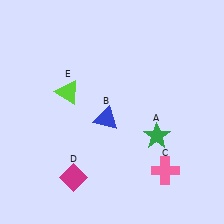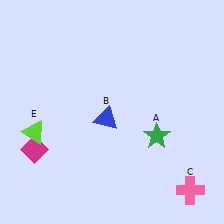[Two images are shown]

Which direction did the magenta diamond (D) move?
The magenta diamond (D) moved left.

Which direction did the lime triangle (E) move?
The lime triangle (E) moved down.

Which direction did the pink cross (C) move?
The pink cross (C) moved right.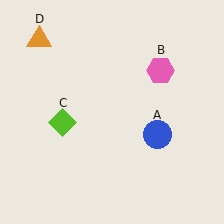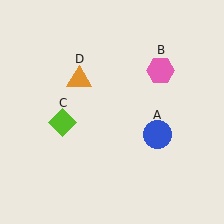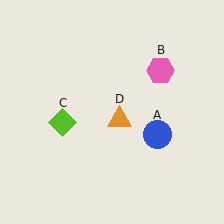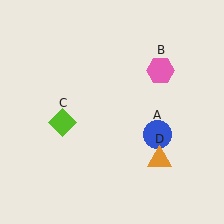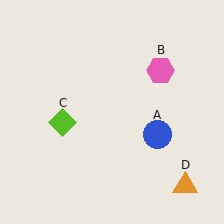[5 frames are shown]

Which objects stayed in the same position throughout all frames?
Blue circle (object A) and pink hexagon (object B) and lime diamond (object C) remained stationary.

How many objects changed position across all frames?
1 object changed position: orange triangle (object D).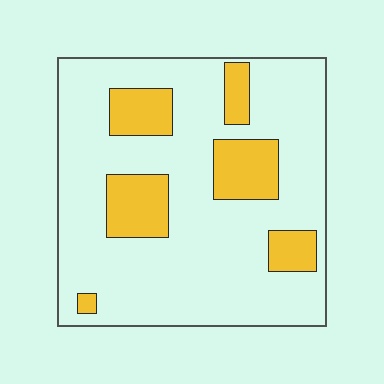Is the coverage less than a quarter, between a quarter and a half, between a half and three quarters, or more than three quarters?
Less than a quarter.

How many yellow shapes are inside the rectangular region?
6.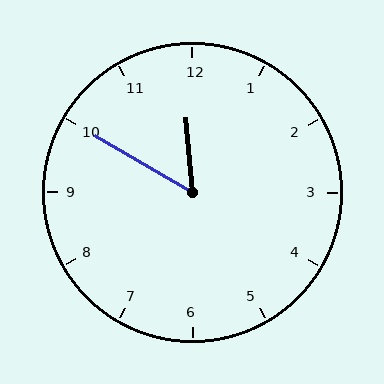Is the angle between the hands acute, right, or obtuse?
It is acute.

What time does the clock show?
11:50.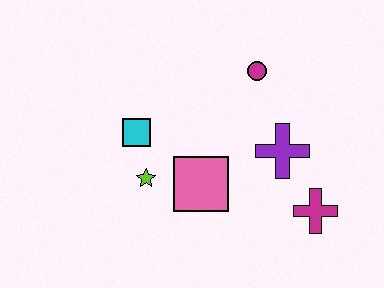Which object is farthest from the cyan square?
The magenta cross is farthest from the cyan square.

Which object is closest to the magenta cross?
The purple cross is closest to the magenta cross.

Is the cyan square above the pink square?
Yes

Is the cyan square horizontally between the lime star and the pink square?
No